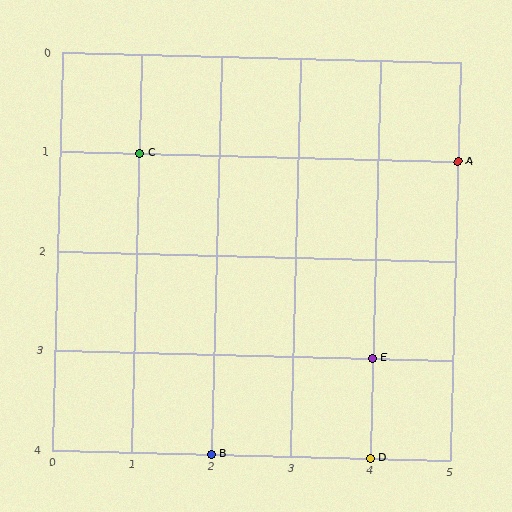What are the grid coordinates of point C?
Point C is at grid coordinates (1, 1).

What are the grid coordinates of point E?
Point E is at grid coordinates (4, 3).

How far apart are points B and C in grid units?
Points B and C are 1 column and 3 rows apart (about 3.2 grid units diagonally).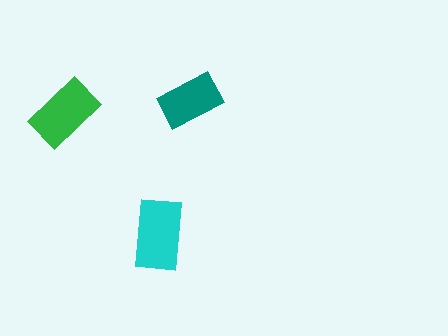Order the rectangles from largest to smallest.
the cyan one, the green one, the teal one.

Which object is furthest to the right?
The teal rectangle is rightmost.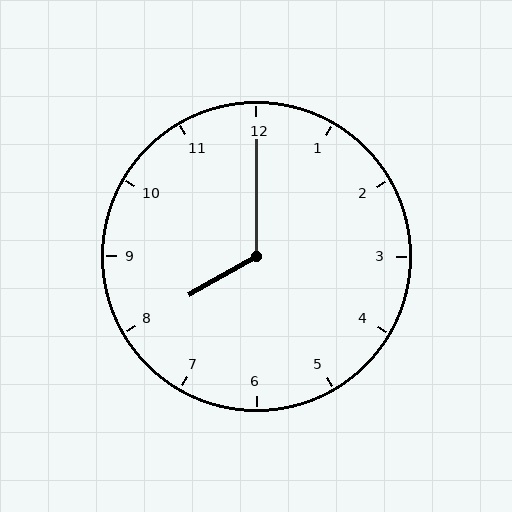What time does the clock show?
8:00.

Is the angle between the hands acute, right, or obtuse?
It is obtuse.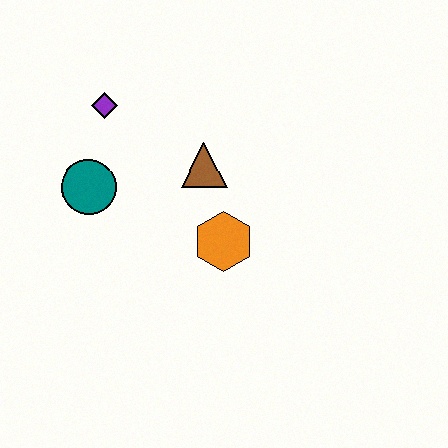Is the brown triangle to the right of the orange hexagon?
No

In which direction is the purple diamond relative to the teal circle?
The purple diamond is above the teal circle.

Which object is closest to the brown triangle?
The orange hexagon is closest to the brown triangle.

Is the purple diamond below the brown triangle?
No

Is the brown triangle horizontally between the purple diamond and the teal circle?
No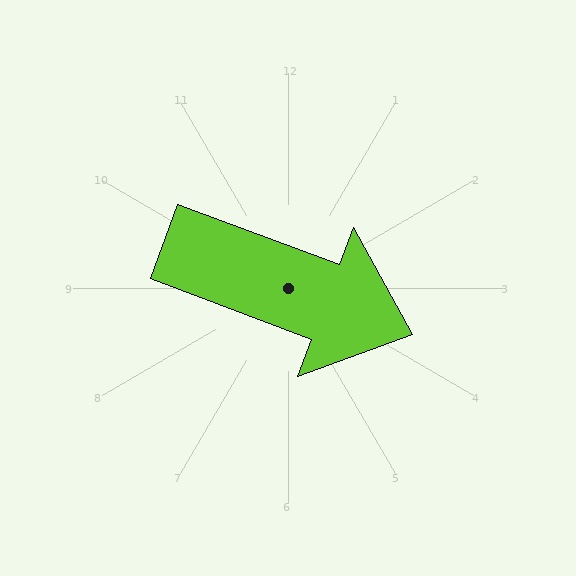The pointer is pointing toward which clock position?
Roughly 4 o'clock.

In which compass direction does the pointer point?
East.